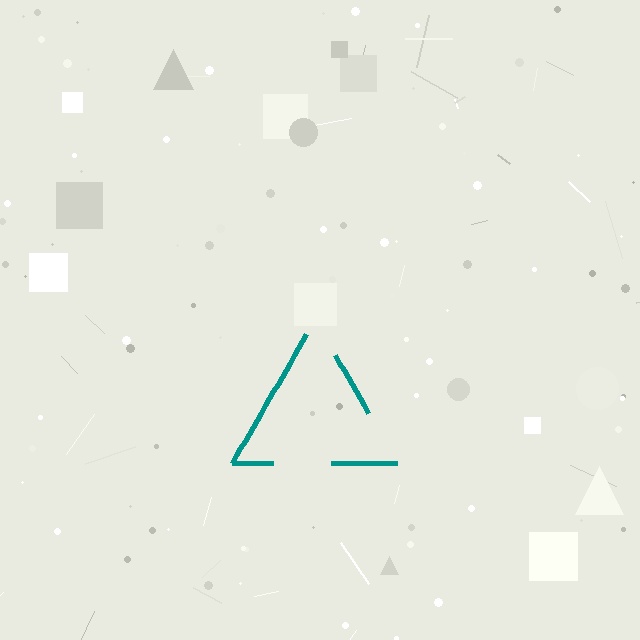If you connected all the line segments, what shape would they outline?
They would outline a triangle.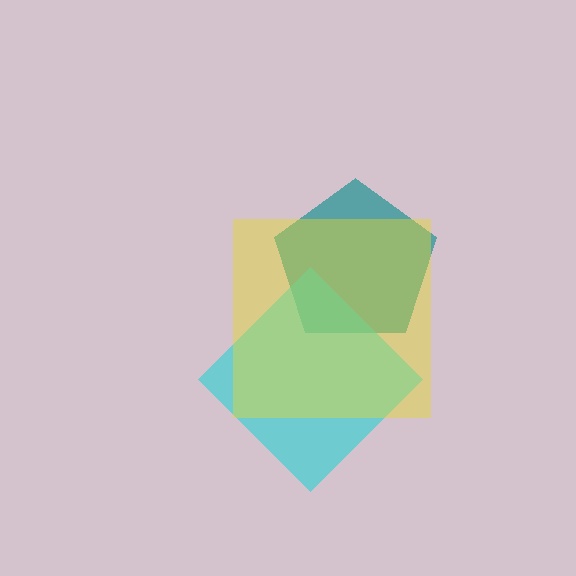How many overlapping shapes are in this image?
There are 3 overlapping shapes in the image.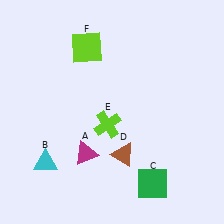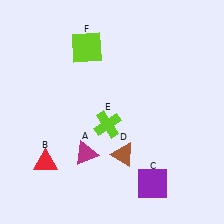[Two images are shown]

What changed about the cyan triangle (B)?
In Image 1, B is cyan. In Image 2, it changed to red.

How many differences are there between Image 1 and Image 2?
There are 2 differences between the two images.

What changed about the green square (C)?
In Image 1, C is green. In Image 2, it changed to purple.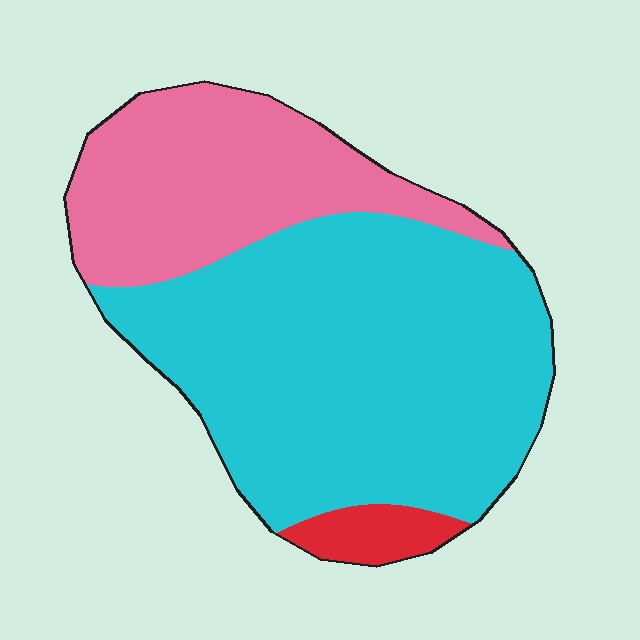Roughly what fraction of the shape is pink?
Pink takes up about one third (1/3) of the shape.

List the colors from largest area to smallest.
From largest to smallest: cyan, pink, red.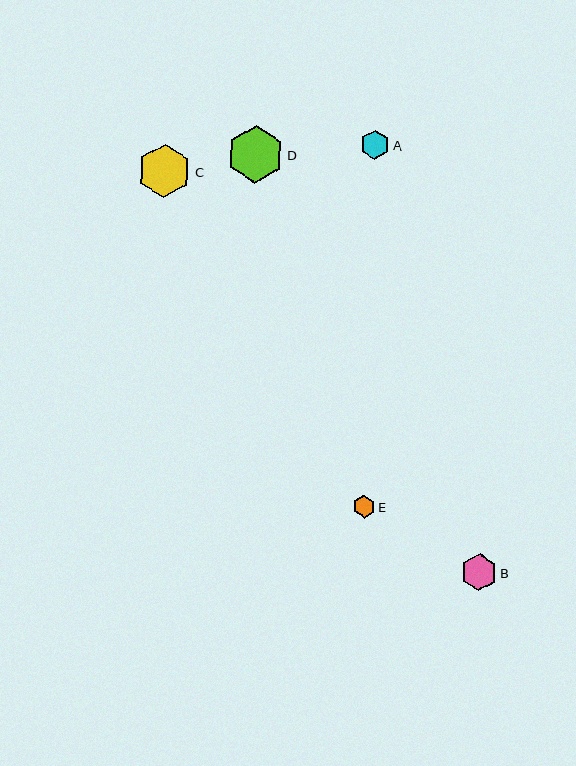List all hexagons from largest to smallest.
From largest to smallest: D, C, B, A, E.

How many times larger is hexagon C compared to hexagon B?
Hexagon C is approximately 1.5 times the size of hexagon B.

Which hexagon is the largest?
Hexagon D is the largest with a size of approximately 57 pixels.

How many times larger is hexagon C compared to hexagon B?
Hexagon C is approximately 1.5 times the size of hexagon B.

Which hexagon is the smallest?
Hexagon E is the smallest with a size of approximately 22 pixels.